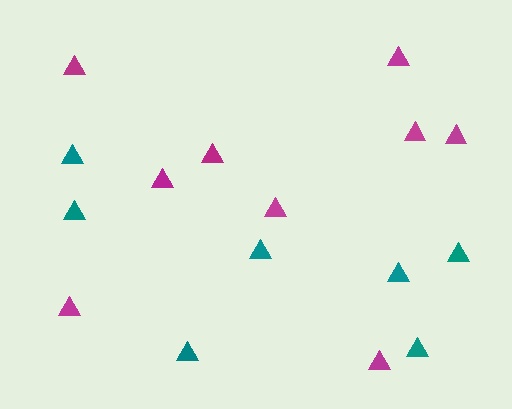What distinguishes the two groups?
There are 2 groups: one group of teal triangles (7) and one group of magenta triangles (9).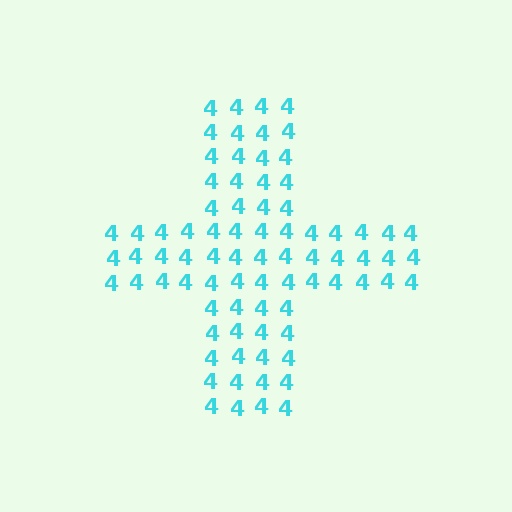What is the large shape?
The large shape is a cross.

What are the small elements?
The small elements are digit 4's.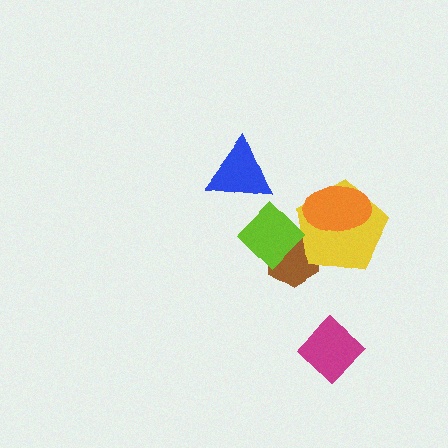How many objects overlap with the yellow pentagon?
3 objects overlap with the yellow pentagon.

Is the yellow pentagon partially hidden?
Yes, it is partially covered by another shape.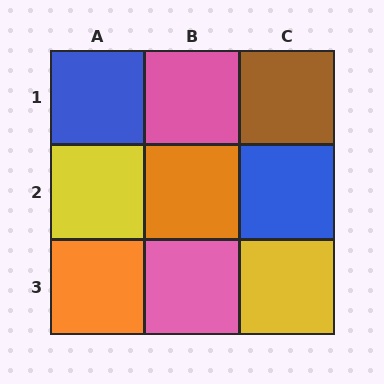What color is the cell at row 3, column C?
Yellow.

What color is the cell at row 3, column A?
Orange.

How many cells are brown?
1 cell is brown.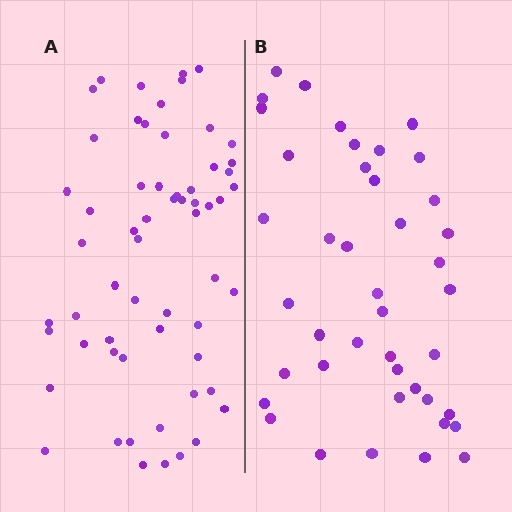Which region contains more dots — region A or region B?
Region A (the left region) has more dots.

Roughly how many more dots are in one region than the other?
Region A has approximately 20 more dots than region B.